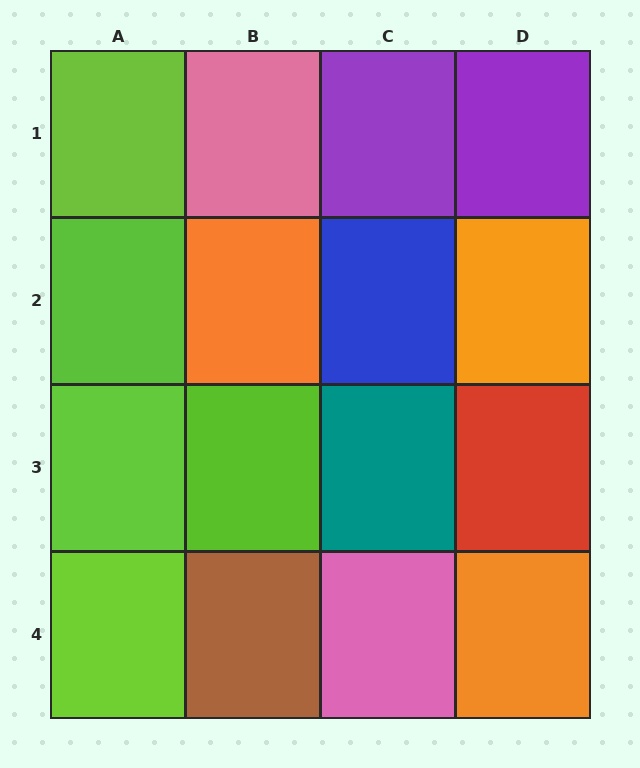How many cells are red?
1 cell is red.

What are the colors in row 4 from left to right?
Lime, brown, pink, orange.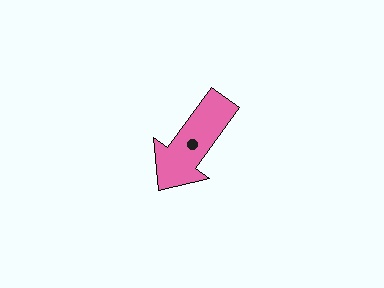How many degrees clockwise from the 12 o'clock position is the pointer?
Approximately 216 degrees.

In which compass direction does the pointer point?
Southwest.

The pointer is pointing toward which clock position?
Roughly 7 o'clock.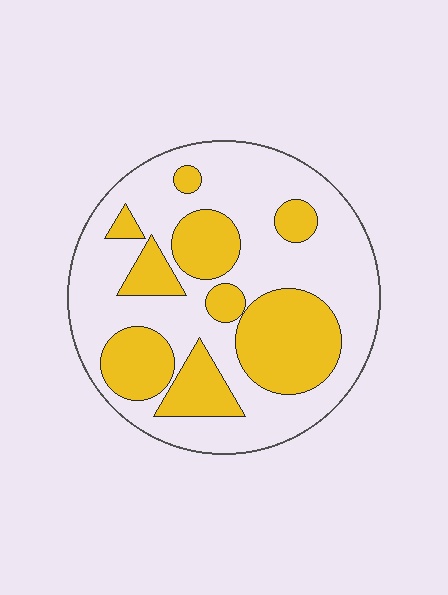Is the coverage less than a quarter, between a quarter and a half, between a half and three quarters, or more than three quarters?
Between a quarter and a half.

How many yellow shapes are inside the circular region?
9.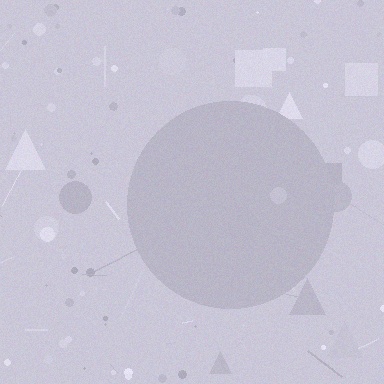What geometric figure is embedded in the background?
A circle is embedded in the background.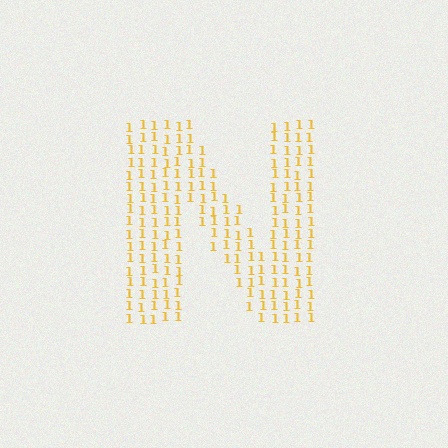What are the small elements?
The small elements are digit 1's.